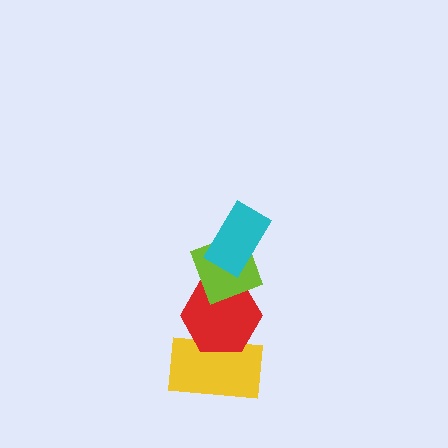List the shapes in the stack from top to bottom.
From top to bottom: the cyan rectangle, the lime diamond, the red hexagon, the yellow rectangle.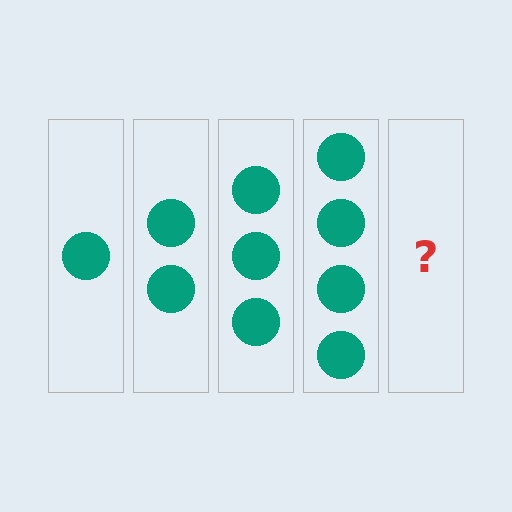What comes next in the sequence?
The next element should be 5 circles.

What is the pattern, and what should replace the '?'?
The pattern is that each step adds one more circle. The '?' should be 5 circles.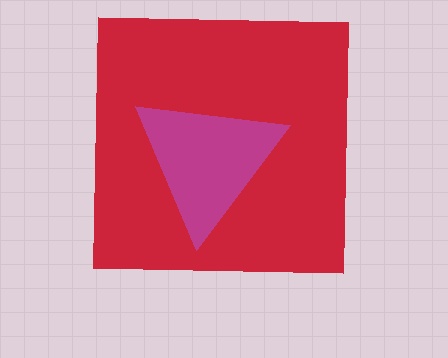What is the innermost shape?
The magenta triangle.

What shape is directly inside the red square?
The magenta triangle.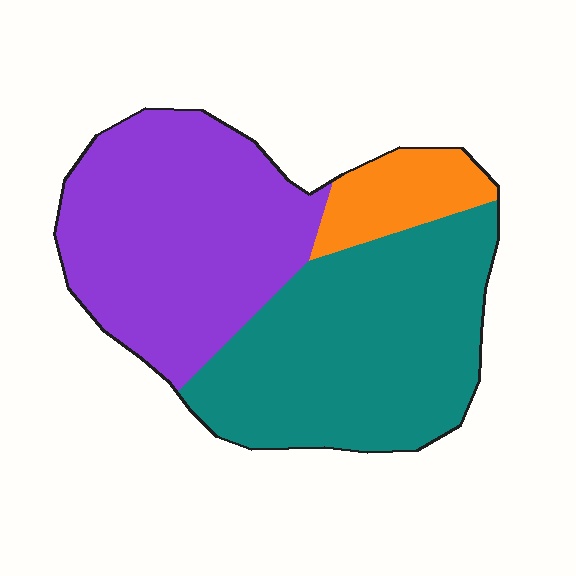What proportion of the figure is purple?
Purple covers about 45% of the figure.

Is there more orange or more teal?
Teal.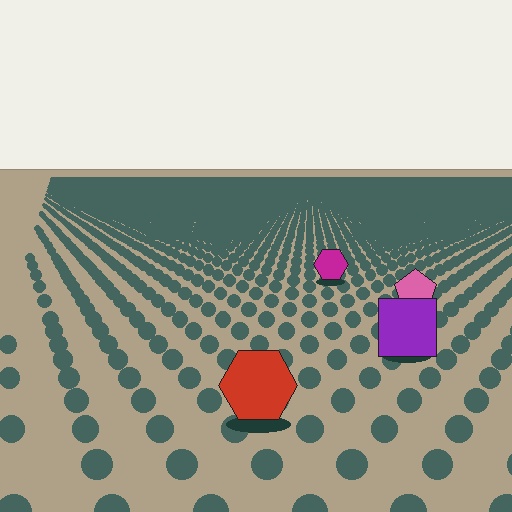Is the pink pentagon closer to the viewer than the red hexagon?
No. The red hexagon is closer — you can tell from the texture gradient: the ground texture is coarser near it.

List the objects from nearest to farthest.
From nearest to farthest: the red hexagon, the purple square, the pink pentagon, the magenta hexagon.